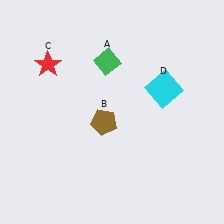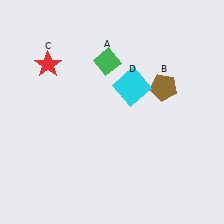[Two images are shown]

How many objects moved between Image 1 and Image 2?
2 objects moved between the two images.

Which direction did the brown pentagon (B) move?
The brown pentagon (B) moved right.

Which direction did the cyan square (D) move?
The cyan square (D) moved left.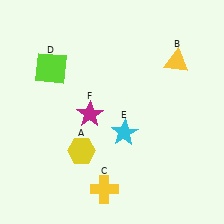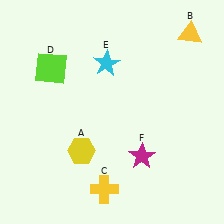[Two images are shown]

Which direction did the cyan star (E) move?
The cyan star (E) moved up.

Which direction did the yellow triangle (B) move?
The yellow triangle (B) moved up.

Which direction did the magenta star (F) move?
The magenta star (F) moved right.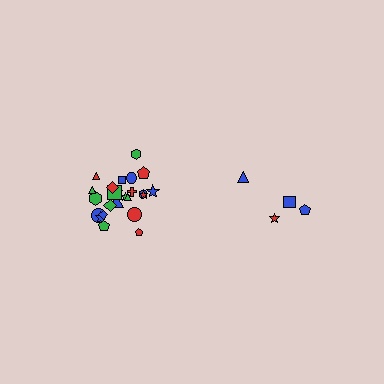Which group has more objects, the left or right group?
The left group.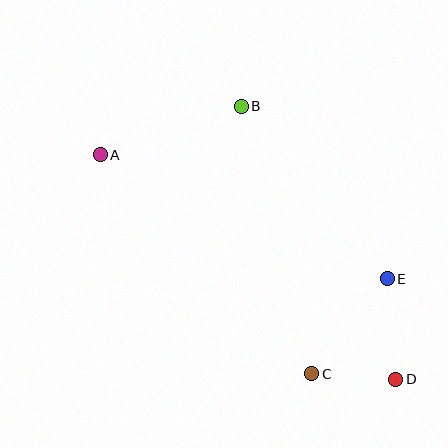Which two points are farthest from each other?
Points A and D are farthest from each other.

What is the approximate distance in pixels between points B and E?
The distance between B and E is approximately 226 pixels.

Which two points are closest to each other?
Points C and D are closest to each other.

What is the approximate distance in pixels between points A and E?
The distance between A and E is approximately 313 pixels.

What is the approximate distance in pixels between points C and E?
The distance between C and E is approximately 121 pixels.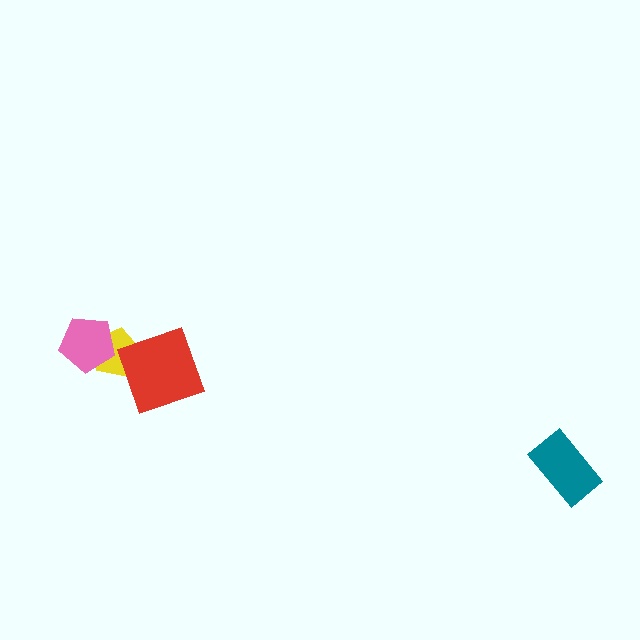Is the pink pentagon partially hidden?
No, no other shape covers it.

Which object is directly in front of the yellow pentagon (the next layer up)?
The red diamond is directly in front of the yellow pentagon.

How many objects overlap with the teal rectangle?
0 objects overlap with the teal rectangle.